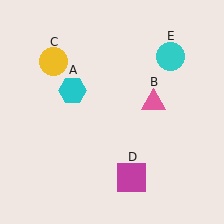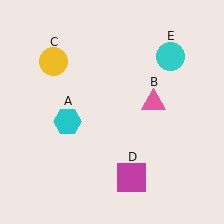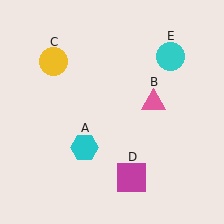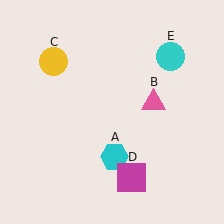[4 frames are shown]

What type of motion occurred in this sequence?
The cyan hexagon (object A) rotated counterclockwise around the center of the scene.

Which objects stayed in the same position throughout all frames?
Pink triangle (object B) and yellow circle (object C) and magenta square (object D) and cyan circle (object E) remained stationary.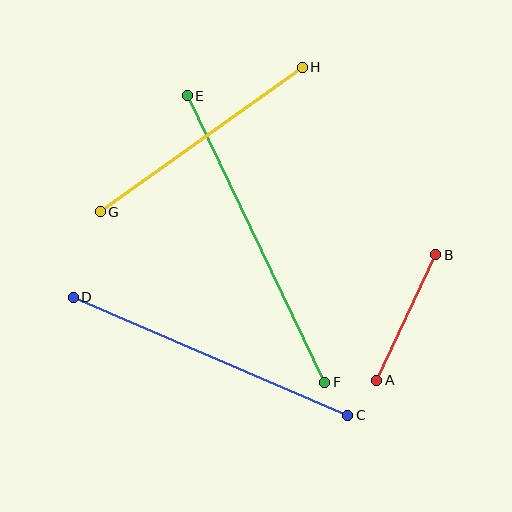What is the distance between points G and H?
The distance is approximately 249 pixels.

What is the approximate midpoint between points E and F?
The midpoint is at approximately (256, 239) pixels.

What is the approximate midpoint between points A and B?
The midpoint is at approximately (406, 317) pixels.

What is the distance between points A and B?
The distance is approximately 139 pixels.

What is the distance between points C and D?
The distance is approximately 299 pixels.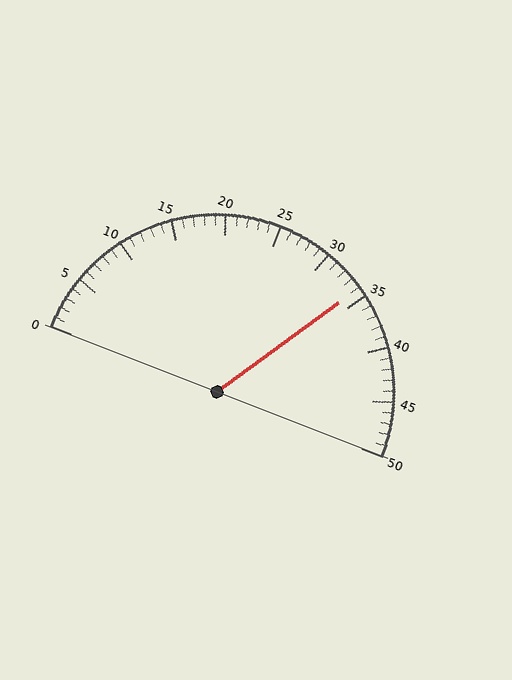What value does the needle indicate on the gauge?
The needle indicates approximately 34.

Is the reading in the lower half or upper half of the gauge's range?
The reading is in the upper half of the range (0 to 50).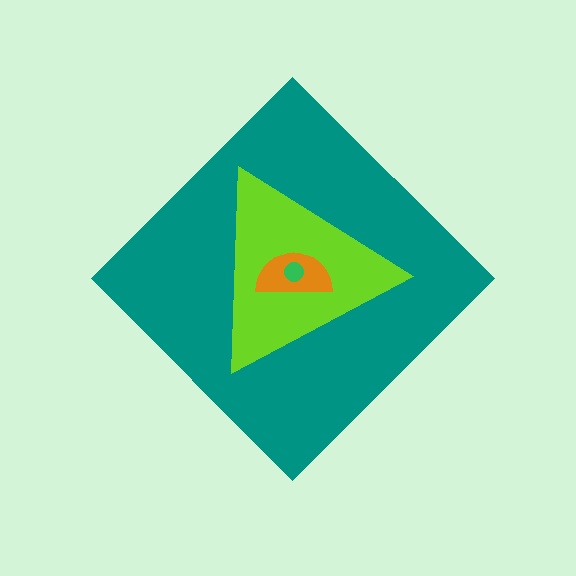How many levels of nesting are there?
4.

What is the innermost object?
The green circle.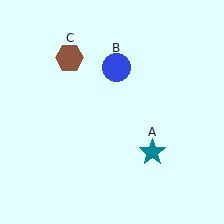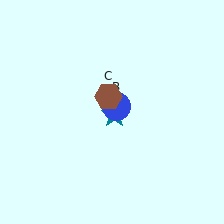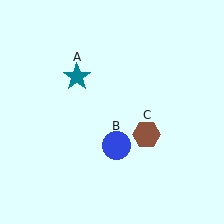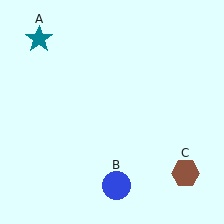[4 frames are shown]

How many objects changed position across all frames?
3 objects changed position: teal star (object A), blue circle (object B), brown hexagon (object C).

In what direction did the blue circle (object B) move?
The blue circle (object B) moved down.